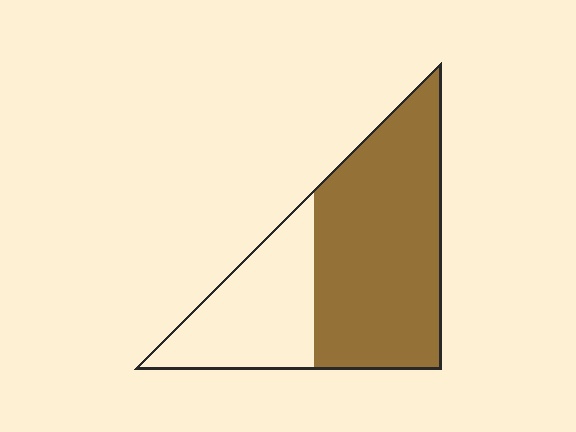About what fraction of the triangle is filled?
About two thirds (2/3).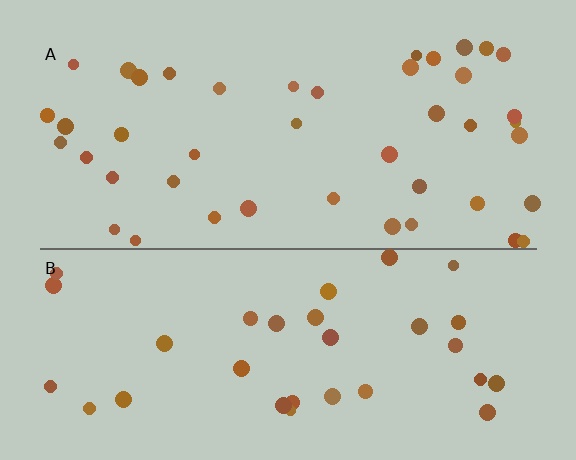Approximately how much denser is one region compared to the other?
Approximately 1.3× — region A over region B.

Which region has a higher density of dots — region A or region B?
A (the top).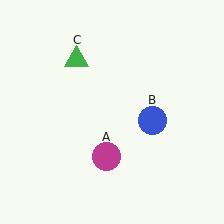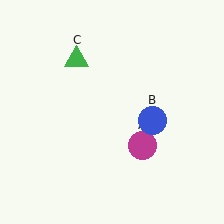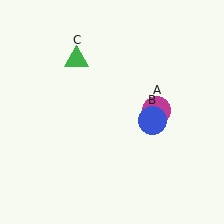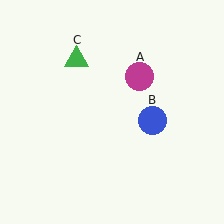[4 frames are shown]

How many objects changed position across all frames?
1 object changed position: magenta circle (object A).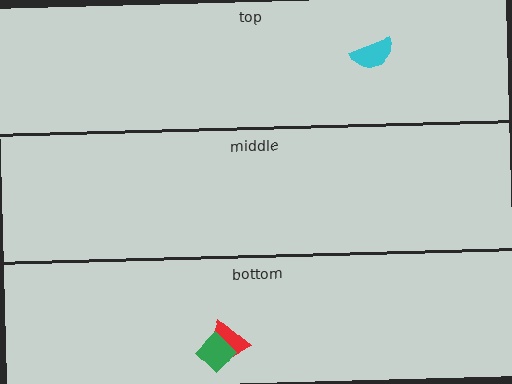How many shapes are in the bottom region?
2.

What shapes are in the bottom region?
The red trapezoid, the green diamond.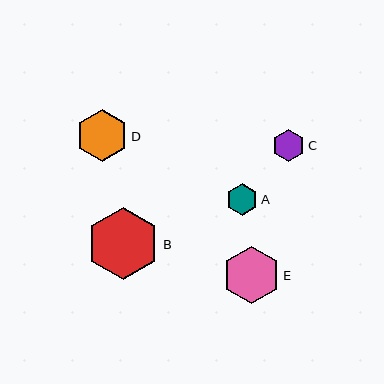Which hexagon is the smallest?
Hexagon A is the smallest with a size of approximately 31 pixels.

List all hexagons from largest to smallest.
From largest to smallest: B, E, D, C, A.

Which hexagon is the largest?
Hexagon B is the largest with a size of approximately 73 pixels.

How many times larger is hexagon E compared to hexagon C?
Hexagon E is approximately 1.8 times the size of hexagon C.